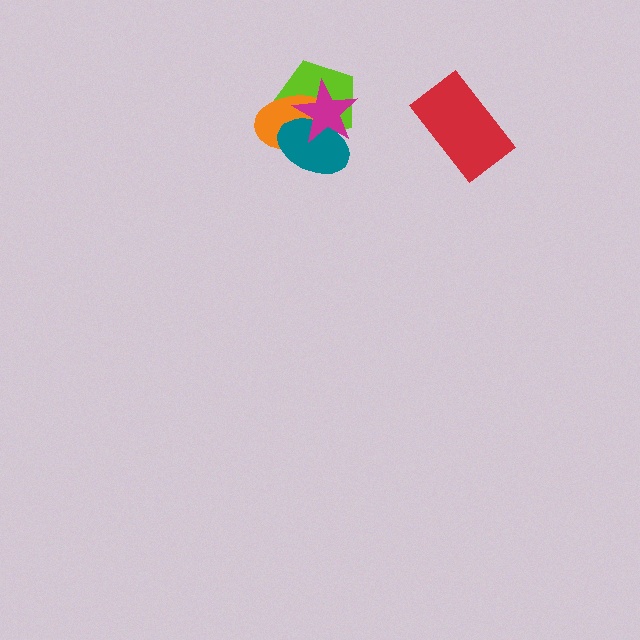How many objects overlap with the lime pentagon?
3 objects overlap with the lime pentagon.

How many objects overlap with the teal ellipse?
3 objects overlap with the teal ellipse.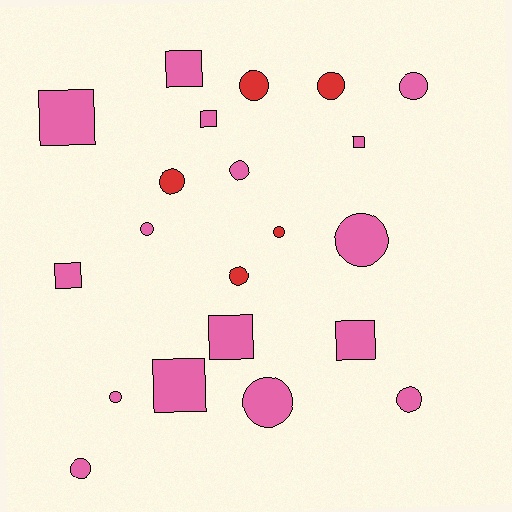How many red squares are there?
There are no red squares.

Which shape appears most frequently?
Circle, with 13 objects.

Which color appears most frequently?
Pink, with 16 objects.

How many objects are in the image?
There are 21 objects.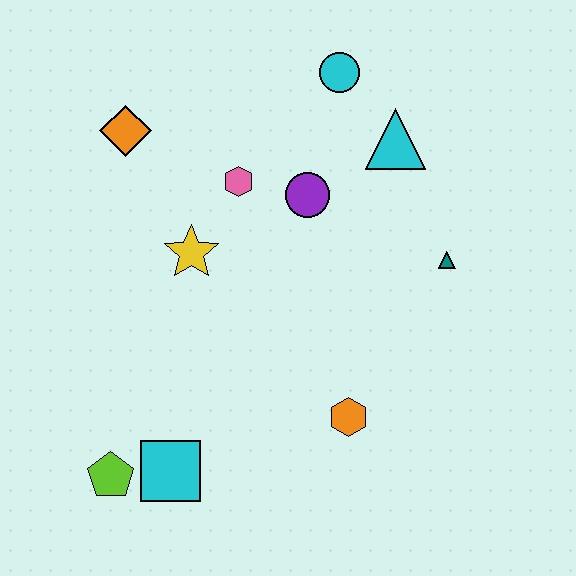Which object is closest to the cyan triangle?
The cyan circle is closest to the cyan triangle.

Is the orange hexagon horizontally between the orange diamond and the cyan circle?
No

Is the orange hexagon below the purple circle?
Yes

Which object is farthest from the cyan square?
The cyan circle is farthest from the cyan square.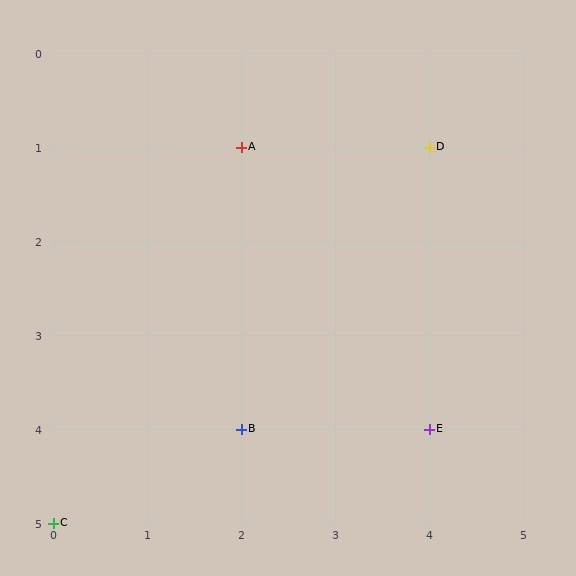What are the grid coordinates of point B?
Point B is at grid coordinates (2, 4).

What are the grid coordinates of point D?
Point D is at grid coordinates (4, 1).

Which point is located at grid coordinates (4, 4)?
Point E is at (4, 4).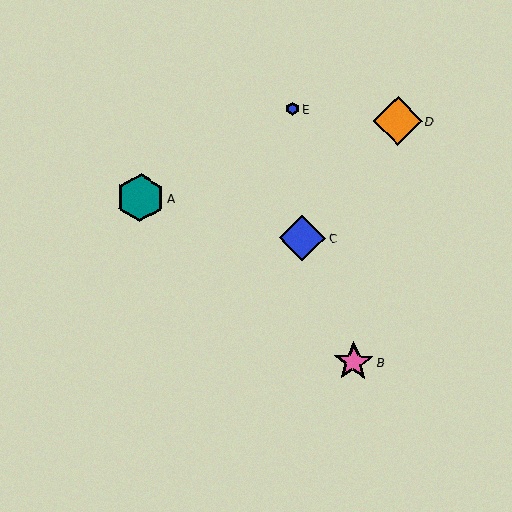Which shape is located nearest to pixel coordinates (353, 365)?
The pink star (labeled B) at (353, 362) is nearest to that location.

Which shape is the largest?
The orange diamond (labeled D) is the largest.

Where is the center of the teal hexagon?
The center of the teal hexagon is at (140, 198).